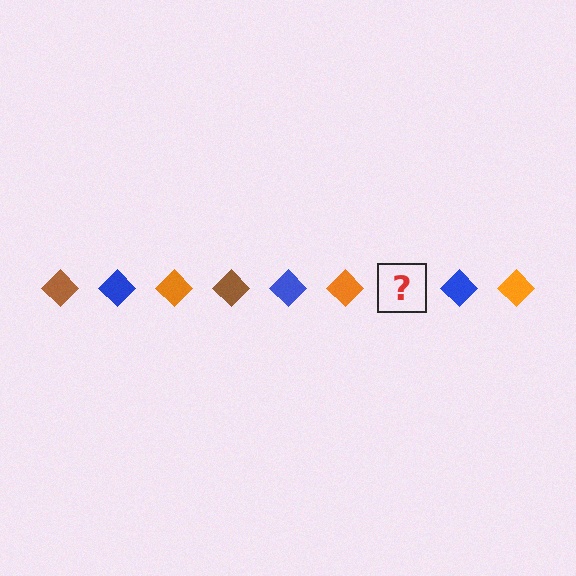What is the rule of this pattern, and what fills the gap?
The rule is that the pattern cycles through brown, blue, orange diamonds. The gap should be filled with a brown diamond.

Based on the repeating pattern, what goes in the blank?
The blank should be a brown diamond.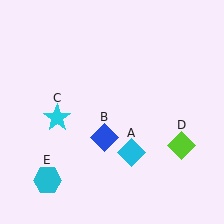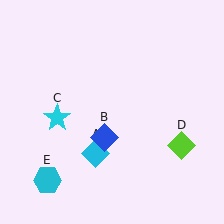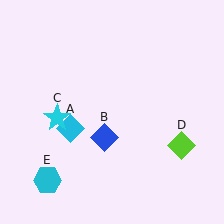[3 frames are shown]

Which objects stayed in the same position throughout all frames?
Blue diamond (object B) and cyan star (object C) and lime diamond (object D) and cyan hexagon (object E) remained stationary.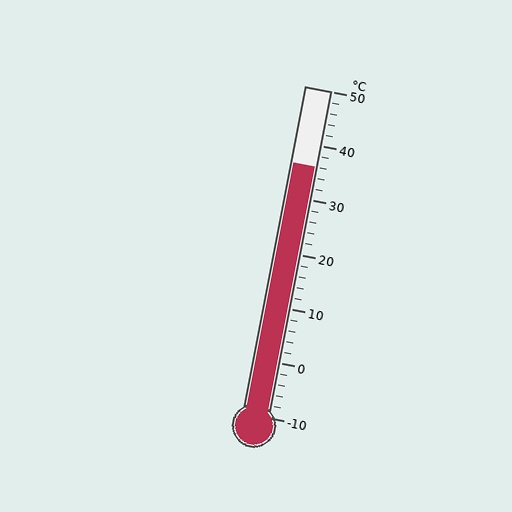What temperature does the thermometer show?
The thermometer shows approximately 36°C.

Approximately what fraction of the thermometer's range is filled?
The thermometer is filled to approximately 75% of its range.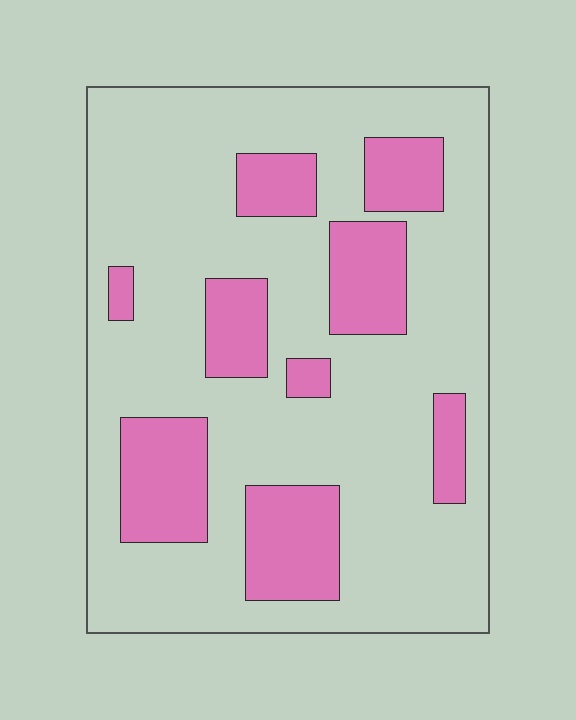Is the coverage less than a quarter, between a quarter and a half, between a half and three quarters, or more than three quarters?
Between a quarter and a half.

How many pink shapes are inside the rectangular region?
9.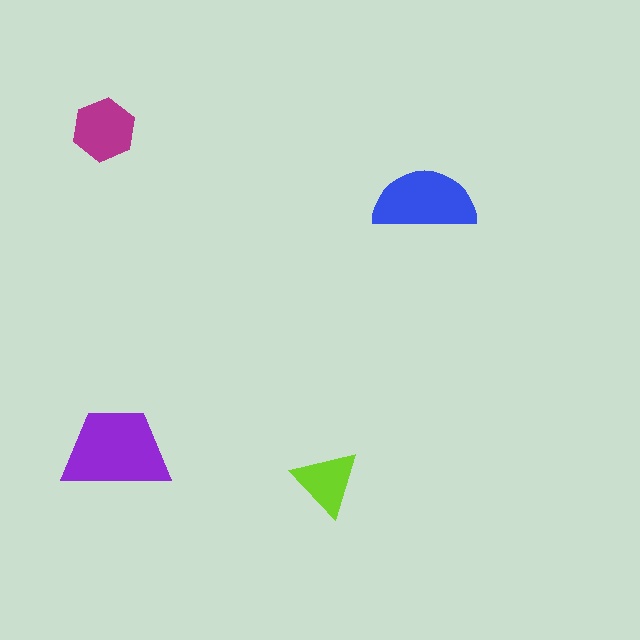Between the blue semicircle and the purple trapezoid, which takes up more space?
The purple trapezoid.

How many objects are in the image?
There are 4 objects in the image.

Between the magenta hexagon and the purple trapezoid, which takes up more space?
The purple trapezoid.